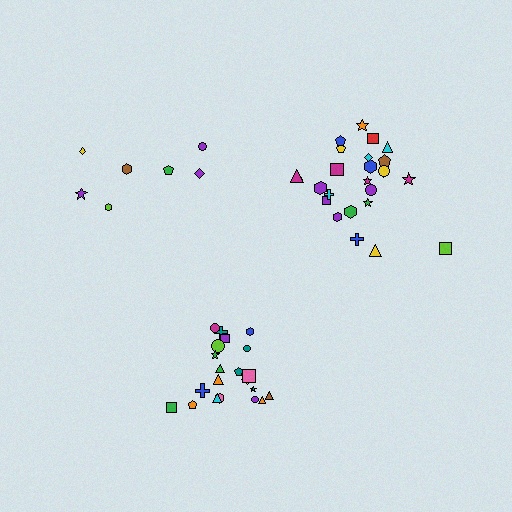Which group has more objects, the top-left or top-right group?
The top-right group.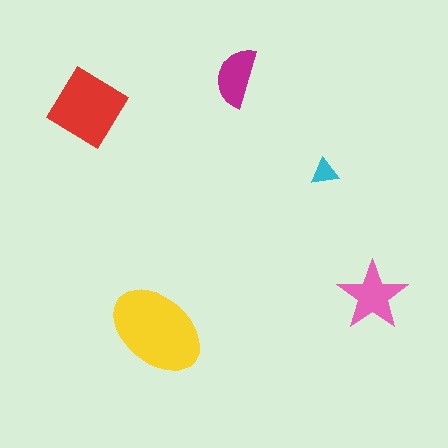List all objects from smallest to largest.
The cyan triangle, the magenta semicircle, the pink star, the red diamond, the yellow ellipse.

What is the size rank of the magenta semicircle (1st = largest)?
4th.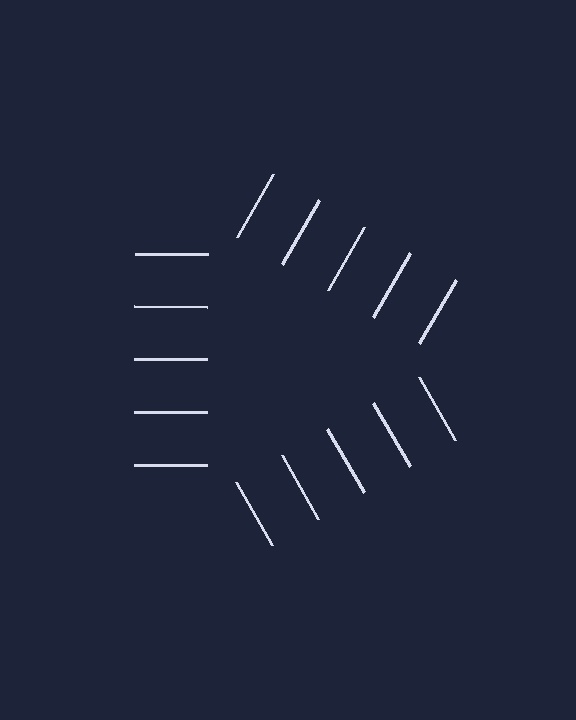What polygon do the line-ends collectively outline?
An illusory triangle — the line segments terminate on its edges but no continuous stroke is drawn.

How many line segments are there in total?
15 — 5 along each of the 3 edges.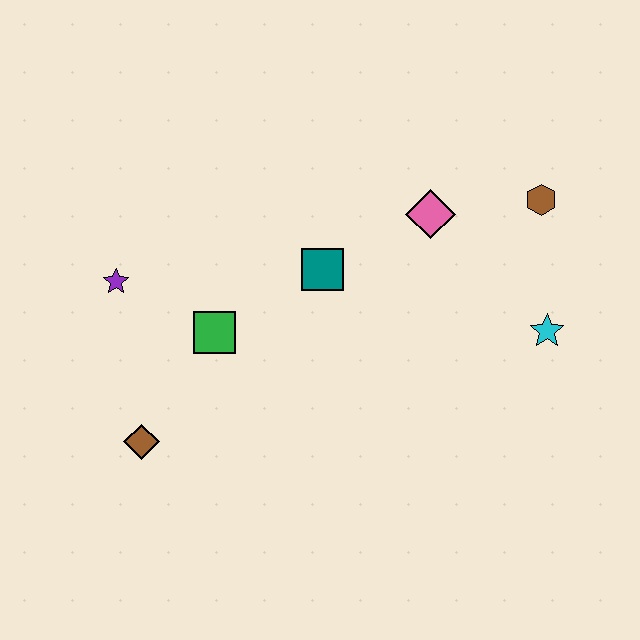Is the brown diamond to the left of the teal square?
Yes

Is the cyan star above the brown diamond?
Yes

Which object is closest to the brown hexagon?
The pink diamond is closest to the brown hexagon.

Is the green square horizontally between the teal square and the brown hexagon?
No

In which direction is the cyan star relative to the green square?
The cyan star is to the right of the green square.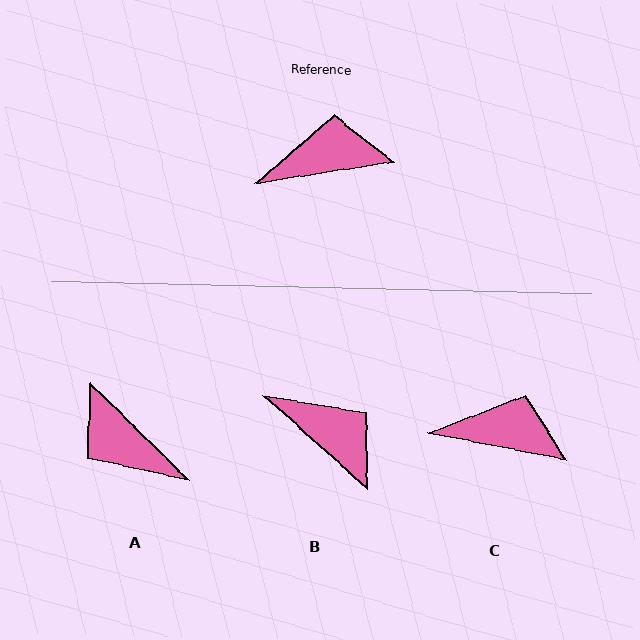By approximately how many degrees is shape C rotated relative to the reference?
Approximately 20 degrees clockwise.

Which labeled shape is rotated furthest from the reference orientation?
A, about 127 degrees away.